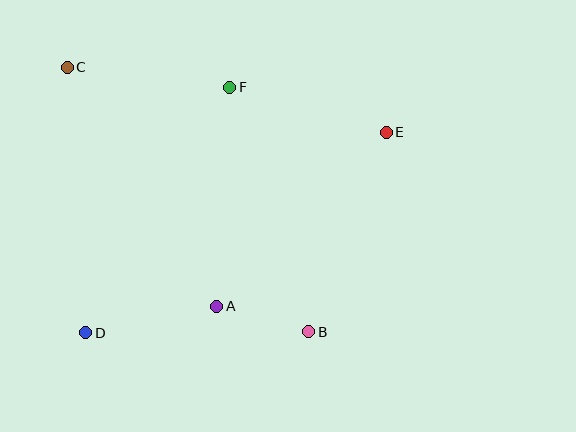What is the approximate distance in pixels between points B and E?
The distance between B and E is approximately 214 pixels.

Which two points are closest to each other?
Points A and B are closest to each other.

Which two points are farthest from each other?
Points D and E are farthest from each other.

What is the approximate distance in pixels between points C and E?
The distance between C and E is approximately 326 pixels.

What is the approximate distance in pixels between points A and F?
The distance between A and F is approximately 219 pixels.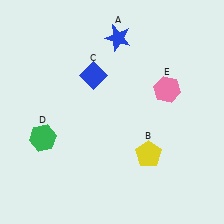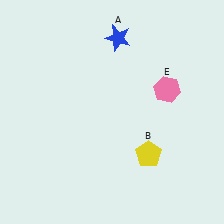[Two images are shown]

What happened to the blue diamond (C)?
The blue diamond (C) was removed in Image 2. It was in the top-left area of Image 1.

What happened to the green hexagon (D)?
The green hexagon (D) was removed in Image 2. It was in the bottom-left area of Image 1.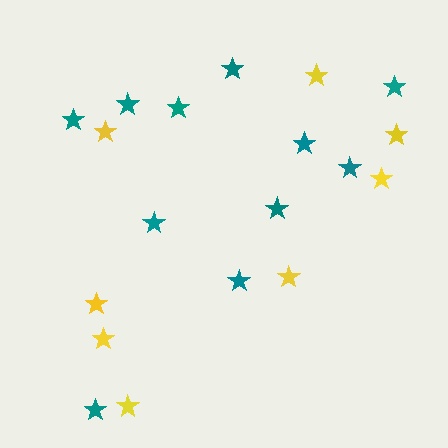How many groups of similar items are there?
There are 2 groups: one group of yellow stars (8) and one group of teal stars (11).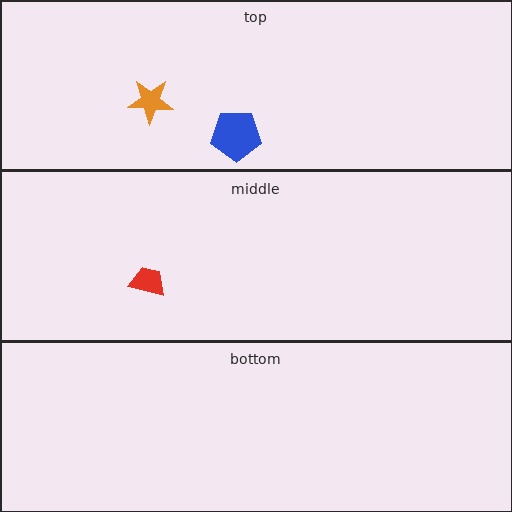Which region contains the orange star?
The top region.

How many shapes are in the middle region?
1.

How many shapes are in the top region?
2.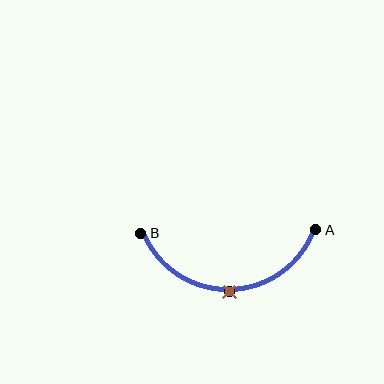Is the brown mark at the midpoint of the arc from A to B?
Yes. The brown mark lies on the arc at equal arc-length from both A and B — it is the arc midpoint.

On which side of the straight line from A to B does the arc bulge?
The arc bulges below the straight line connecting A and B.